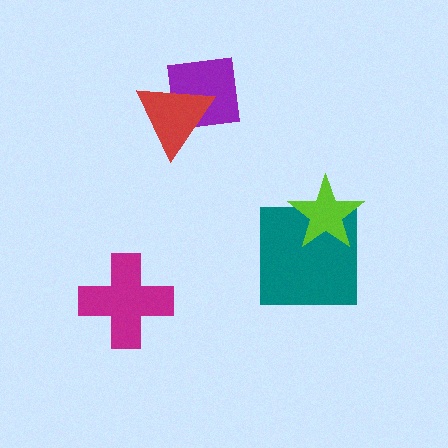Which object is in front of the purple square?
The red triangle is in front of the purple square.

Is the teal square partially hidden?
Yes, it is partially covered by another shape.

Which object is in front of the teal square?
The lime star is in front of the teal square.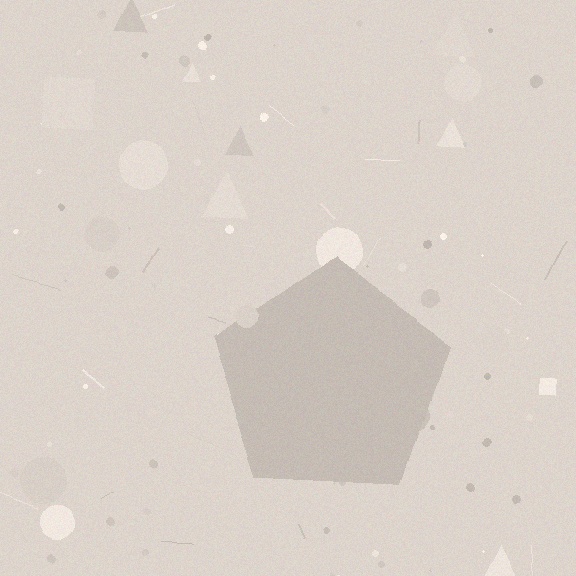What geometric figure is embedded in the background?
A pentagon is embedded in the background.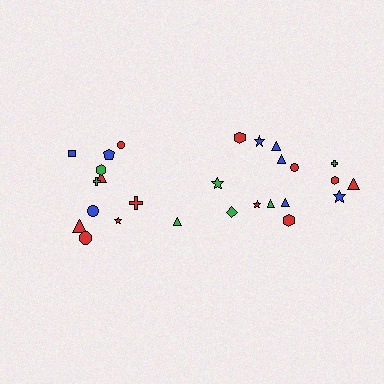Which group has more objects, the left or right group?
The right group.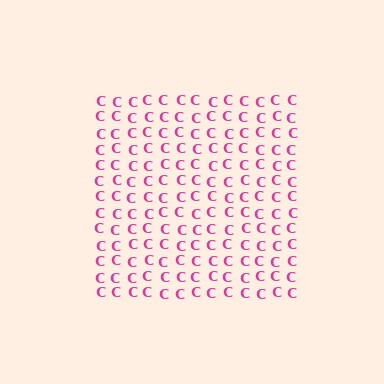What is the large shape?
The large shape is a square.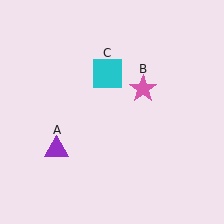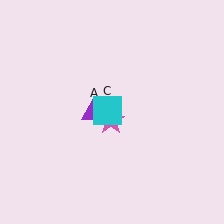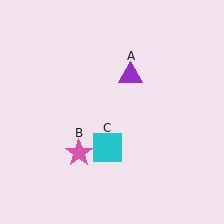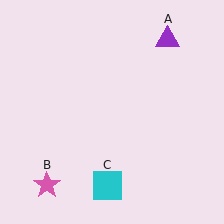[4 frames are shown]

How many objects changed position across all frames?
3 objects changed position: purple triangle (object A), pink star (object B), cyan square (object C).